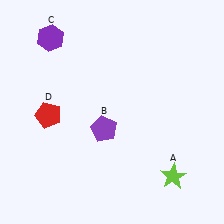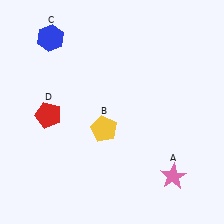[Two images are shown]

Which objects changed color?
A changed from lime to pink. B changed from purple to yellow. C changed from purple to blue.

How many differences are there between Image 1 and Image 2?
There are 3 differences between the two images.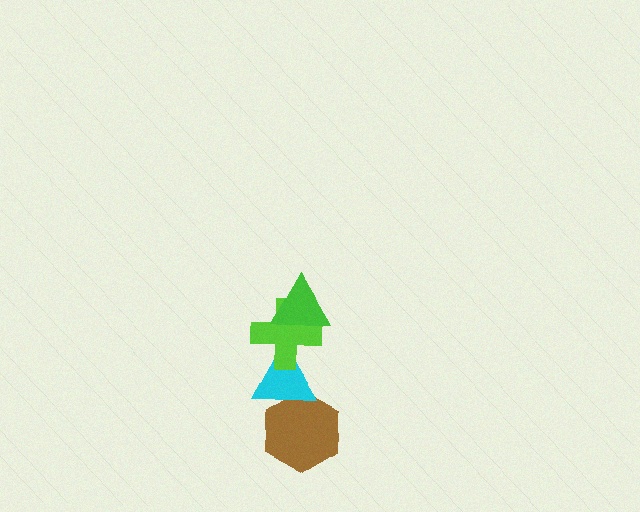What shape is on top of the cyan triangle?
The lime cross is on top of the cyan triangle.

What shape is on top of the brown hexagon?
The cyan triangle is on top of the brown hexagon.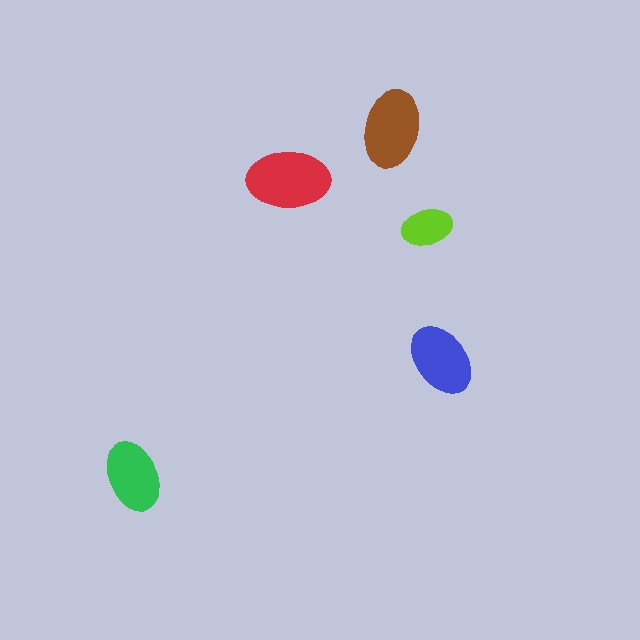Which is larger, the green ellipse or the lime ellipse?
The green one.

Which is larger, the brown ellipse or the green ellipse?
The brown one.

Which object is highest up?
The brown ellipse is topmost.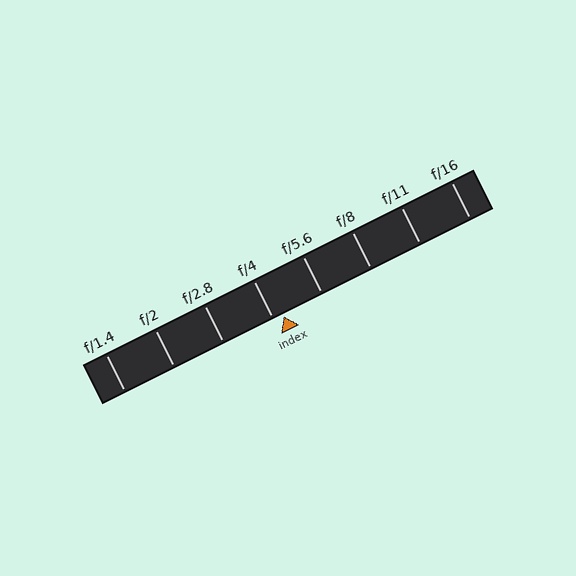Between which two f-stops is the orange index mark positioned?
The index mark is between f/4 and f/5.6.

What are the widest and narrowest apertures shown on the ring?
The widest aperture shown is f/1.4 and the narrowest is f/16.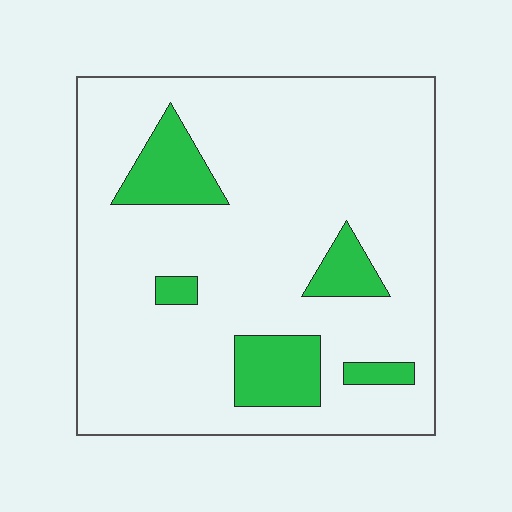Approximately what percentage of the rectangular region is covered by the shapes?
Approximately 15%.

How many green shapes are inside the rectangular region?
5.